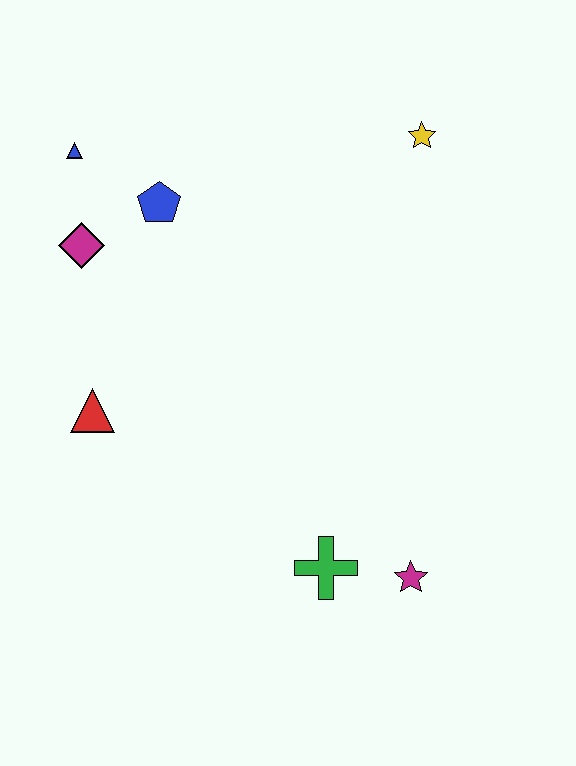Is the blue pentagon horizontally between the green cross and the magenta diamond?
Yes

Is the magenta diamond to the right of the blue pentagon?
No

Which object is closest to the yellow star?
The blue pentagon is closest to the yellow star.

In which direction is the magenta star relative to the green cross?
The magenta star is to the right of the green cross.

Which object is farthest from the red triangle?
The yellow star is farthest from the red triangle.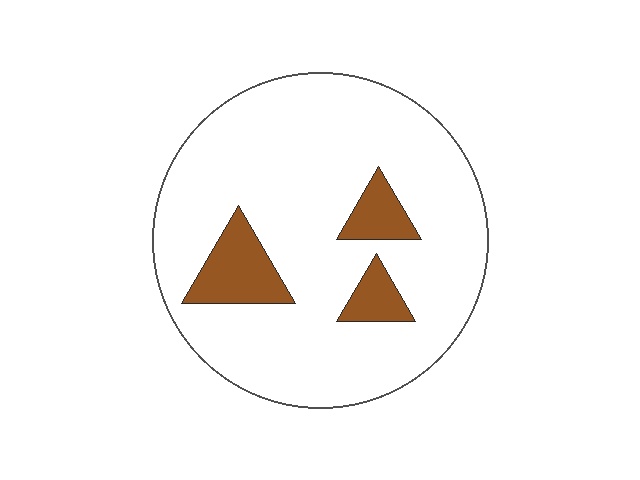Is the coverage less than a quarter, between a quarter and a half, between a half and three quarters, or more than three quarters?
Less than a quarter.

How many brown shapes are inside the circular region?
3.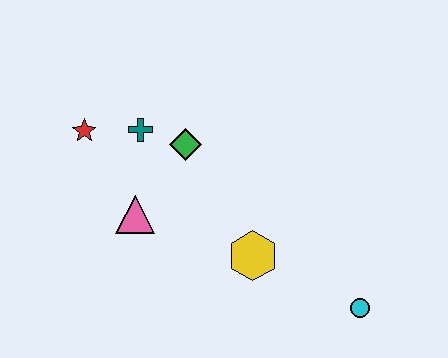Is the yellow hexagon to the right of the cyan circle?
No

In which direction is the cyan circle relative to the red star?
The cyan circle is to the right of the red star.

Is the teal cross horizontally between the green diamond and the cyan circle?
No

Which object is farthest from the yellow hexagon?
The red star is farthest from the yellow hexagon.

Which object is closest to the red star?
The teal cross is closest to the red star.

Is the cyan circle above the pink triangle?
No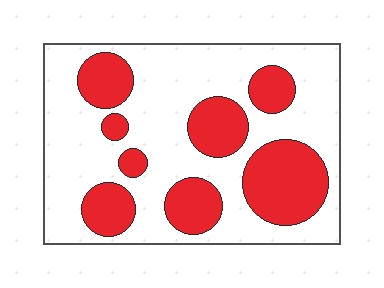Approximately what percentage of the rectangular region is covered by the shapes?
Approximately 35%.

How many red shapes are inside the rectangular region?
8.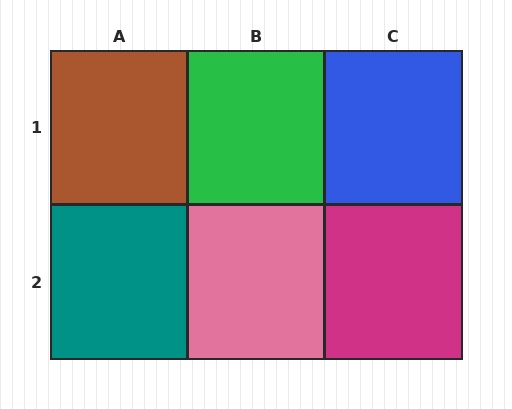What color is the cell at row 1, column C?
Blue.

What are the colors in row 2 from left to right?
Teal, pink, magenta.